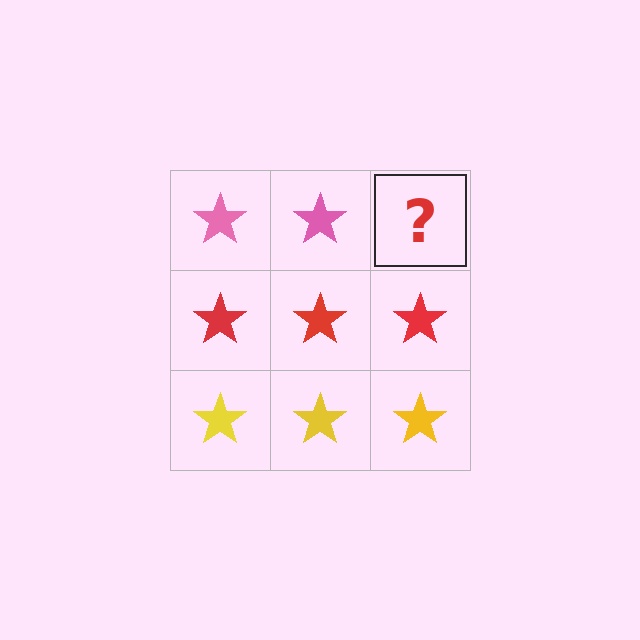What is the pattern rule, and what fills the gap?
The rule is that each row has a consistent color. The gap should be filled with a pink star.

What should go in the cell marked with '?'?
The missing cell should contain a pink star.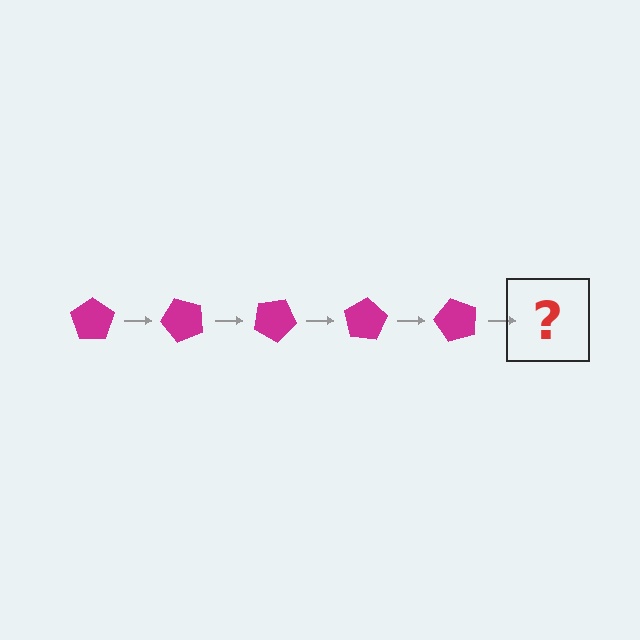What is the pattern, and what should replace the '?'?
The pattern is that the pentagon rotates 50 degrees each step. The '?' should be a magenta pentagon rotated 250 degrees.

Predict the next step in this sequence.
The next step is a magenta pentagon rotated 250 degrees.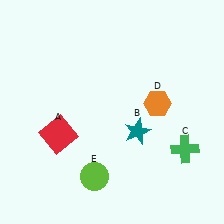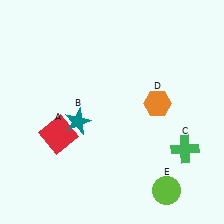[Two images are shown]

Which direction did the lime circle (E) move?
The lime circle (E) moved right.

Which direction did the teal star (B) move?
The teal star (B) moved left.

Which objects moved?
The objects that moved are: the teal star (B), the lime circle (E).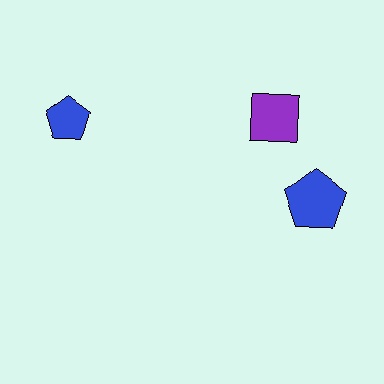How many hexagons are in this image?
There are no hexagons.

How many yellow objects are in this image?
There are no yellow objects.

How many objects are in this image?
There are 3 objects.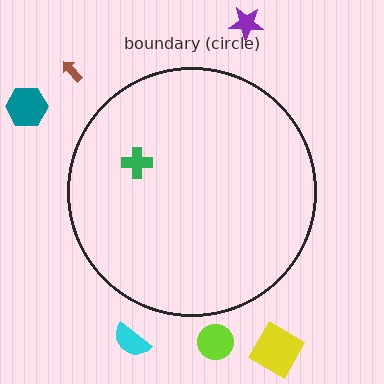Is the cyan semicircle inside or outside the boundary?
Outside.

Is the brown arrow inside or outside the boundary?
Outside.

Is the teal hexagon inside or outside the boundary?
Outside.